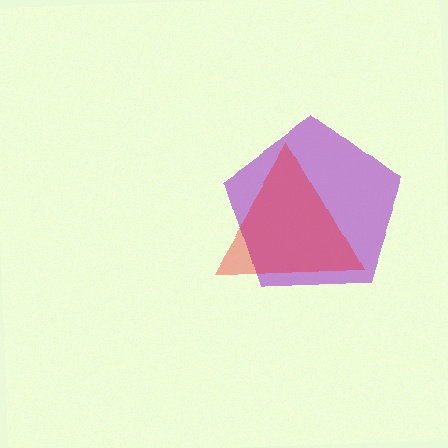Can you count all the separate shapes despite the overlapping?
Yes, there are 2 separate shapes.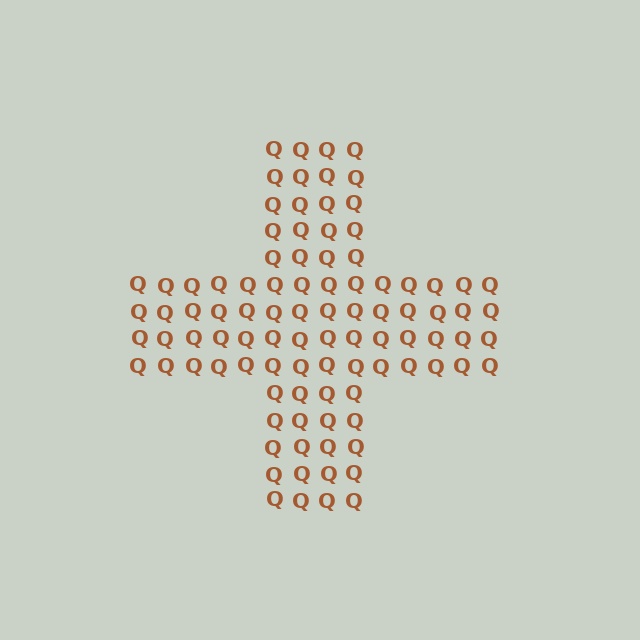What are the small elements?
The small elements are letter Q's.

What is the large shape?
The large shape is a cross.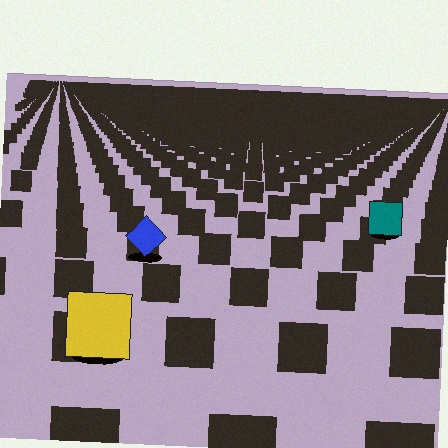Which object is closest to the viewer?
The yellow square is closest. The texture marks near it are larger and more spread out.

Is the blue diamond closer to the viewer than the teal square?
Yes. The blue diamond is closer — you can tell from the texture gradient: the ground texture is coarser near it.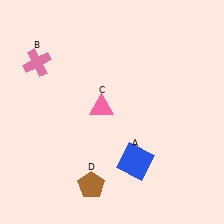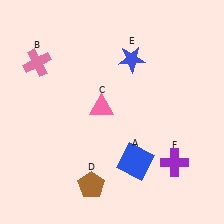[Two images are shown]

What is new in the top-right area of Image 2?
A blue star (E) was added in the top-right area of Image 2.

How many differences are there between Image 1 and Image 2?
There are 2 differences between the two images.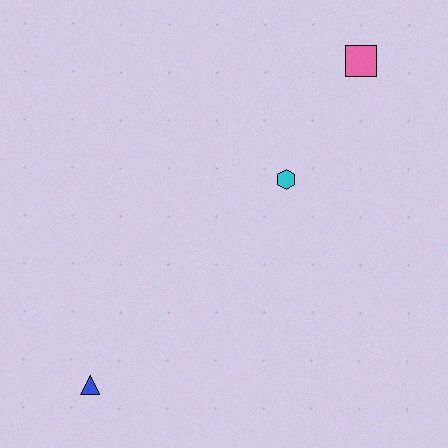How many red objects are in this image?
There are no red objects.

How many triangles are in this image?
There is 1 triangle.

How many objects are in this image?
There are 3 objects.